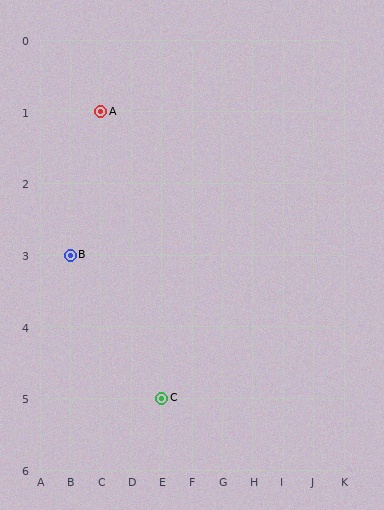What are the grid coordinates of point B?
Point B is at grid coordinates (B, 3).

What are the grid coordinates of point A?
Point A is at grid coordinates (C, 1).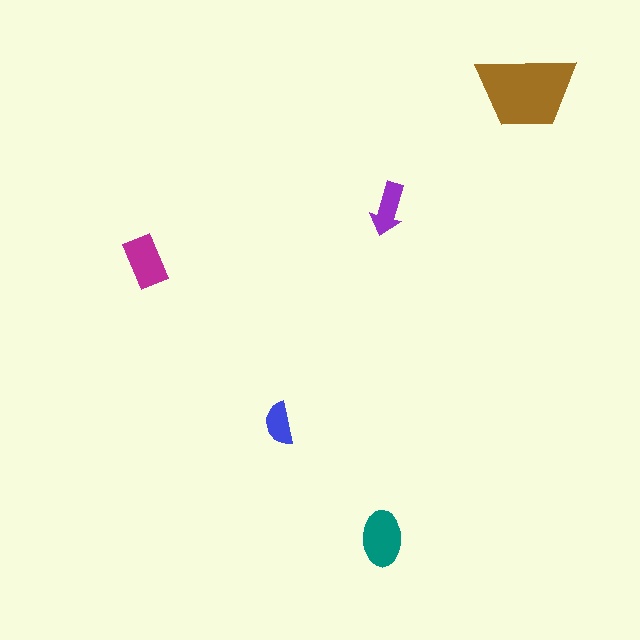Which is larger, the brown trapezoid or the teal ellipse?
The brown trapezoid.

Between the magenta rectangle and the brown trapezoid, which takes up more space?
The brown trapezoid.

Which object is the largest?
The brown trapezoid.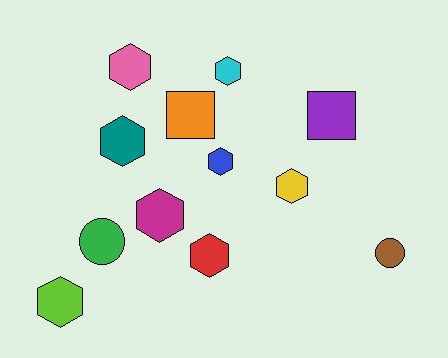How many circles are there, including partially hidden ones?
There are 2 circles.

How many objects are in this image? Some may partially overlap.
There are 12 objects.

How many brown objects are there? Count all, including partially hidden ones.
There is 1 brown object.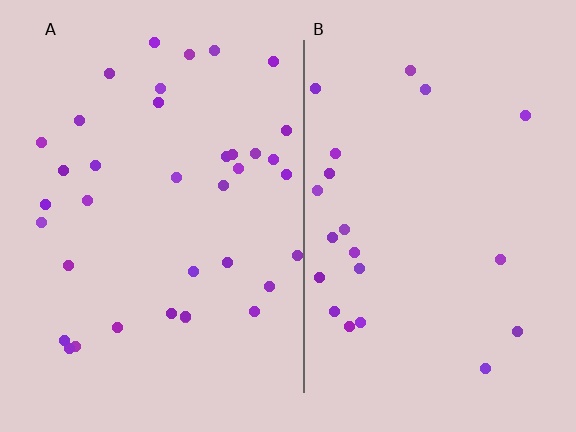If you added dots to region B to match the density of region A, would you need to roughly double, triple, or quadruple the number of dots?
Approximately double.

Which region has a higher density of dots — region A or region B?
A (the left).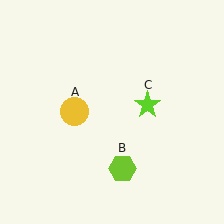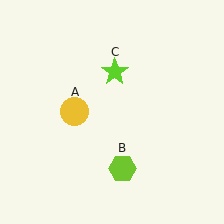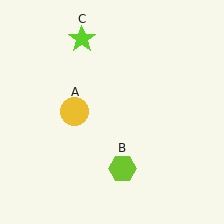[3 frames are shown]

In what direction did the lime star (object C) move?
The lime star (object C) moved up and to the left.